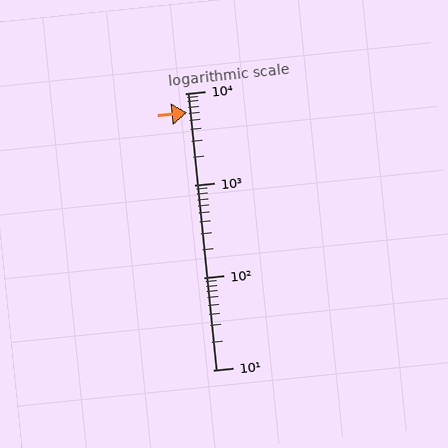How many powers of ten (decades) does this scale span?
The scale spans 3 decades, from 10 to 10000.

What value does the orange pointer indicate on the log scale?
The pointer indicates approximately 6200.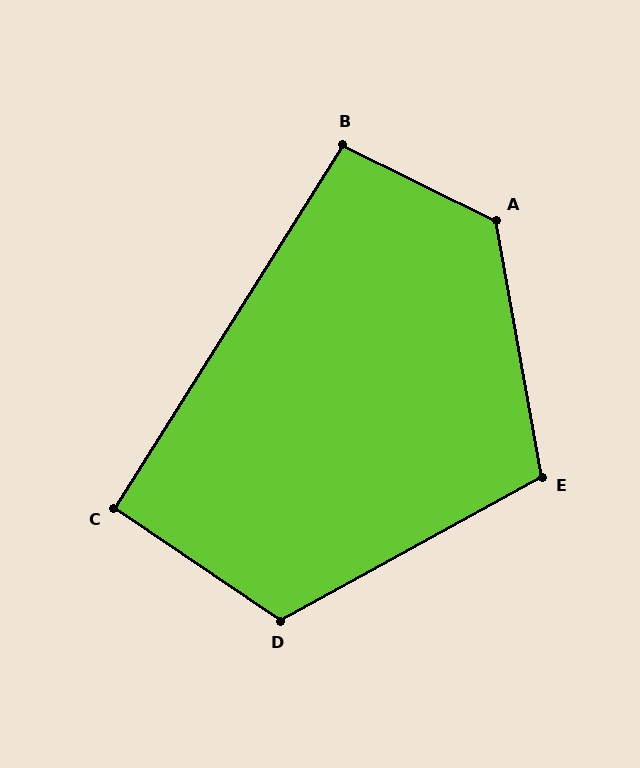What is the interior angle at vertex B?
Approximately 96 degrees (obtuse).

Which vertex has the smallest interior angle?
C, at approximately 92 degrees.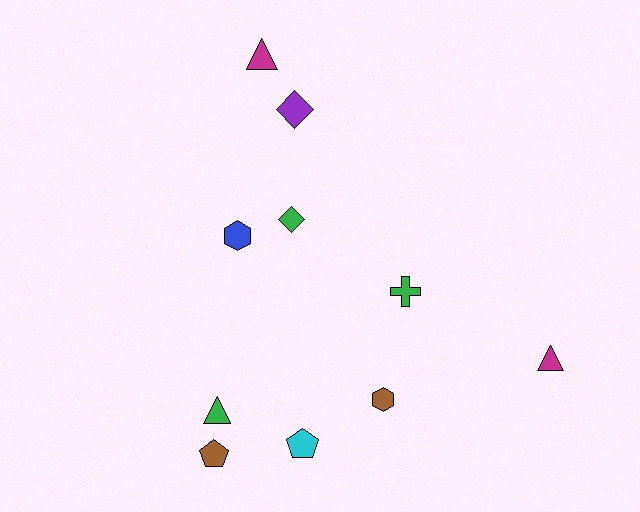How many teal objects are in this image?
There are no teal objects.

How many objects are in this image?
There are 10 objects.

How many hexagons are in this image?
There are 2 hexagons.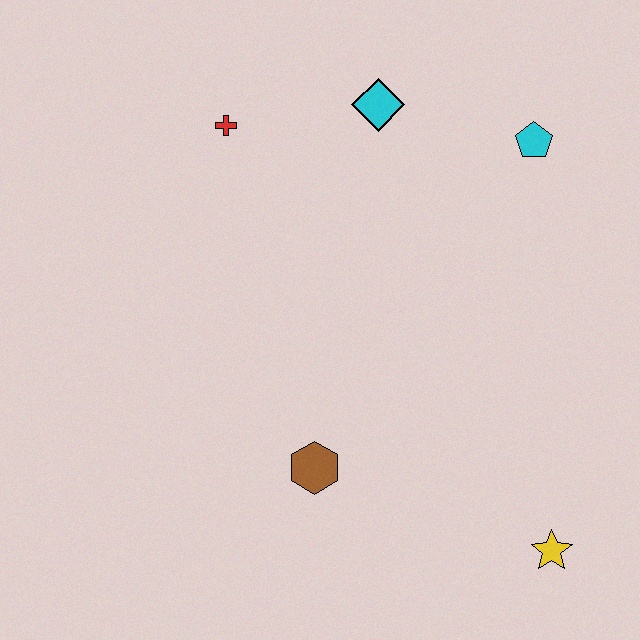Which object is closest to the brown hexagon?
The yellow star is closest to the brown hexagon.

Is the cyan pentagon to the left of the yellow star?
Yes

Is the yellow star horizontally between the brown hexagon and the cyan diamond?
No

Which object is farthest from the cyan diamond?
The yellow star is farthest from the cyan diamond.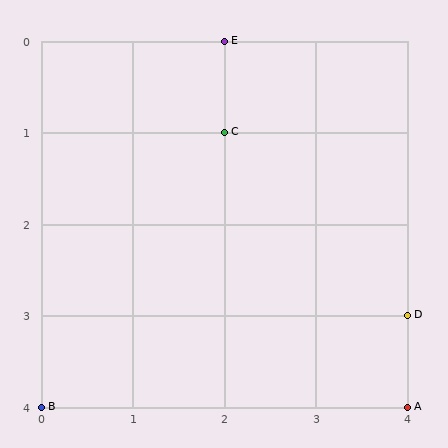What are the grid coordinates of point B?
Point B is at grid coordinates (0, 4).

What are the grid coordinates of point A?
Point A is at grid coordinates (4, 4).